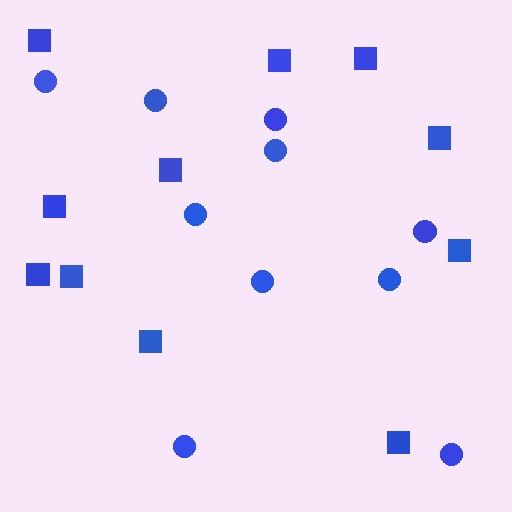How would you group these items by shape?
There are 2 groups: one group of squares (11) and one group of circles (10).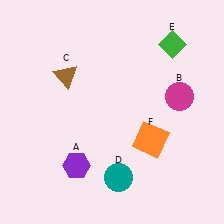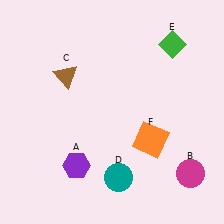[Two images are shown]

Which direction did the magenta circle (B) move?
The magenta circle (B) moved down.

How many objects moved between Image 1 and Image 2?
1 object moved between the two images.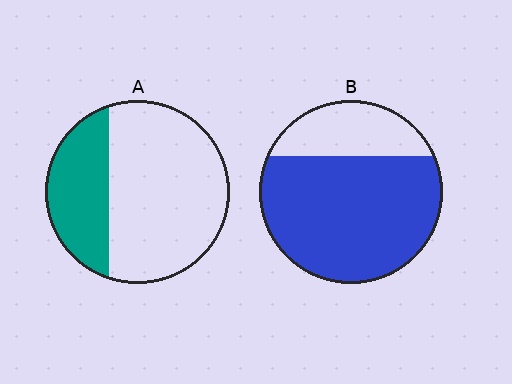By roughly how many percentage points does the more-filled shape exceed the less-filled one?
By roughly 45 percentage points (B over A).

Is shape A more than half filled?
No.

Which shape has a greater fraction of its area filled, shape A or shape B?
Shape B.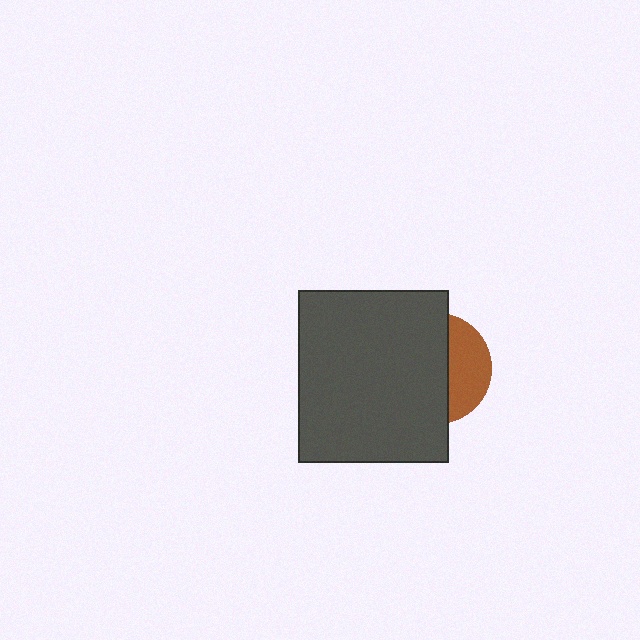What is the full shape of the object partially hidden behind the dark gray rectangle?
The partially hidden object is a brown circle.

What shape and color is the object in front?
The object in front is a dark gray rectangle.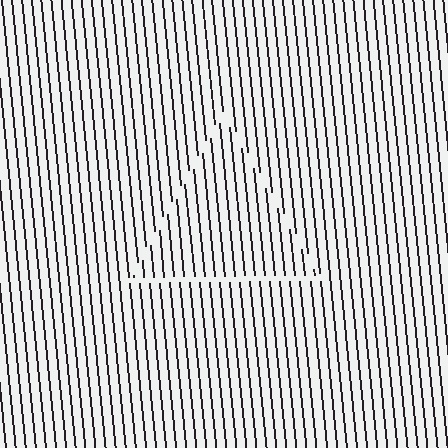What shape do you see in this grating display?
An illusory triangle. The interior of the shape contains the same grating, shifted by half a period — the contour is defined by the phase discontinuity where line-ends from the inner and outer gratings abut.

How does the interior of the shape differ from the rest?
The interior of the shape contains the same grating, shifted by half a period — the contour is defined by the phase discontinuity where line-ends from the inner and outer gratings abut.